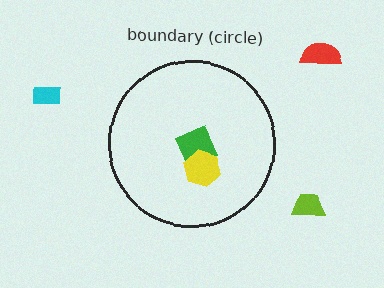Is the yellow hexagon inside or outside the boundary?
Inside.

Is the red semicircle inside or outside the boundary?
Outside.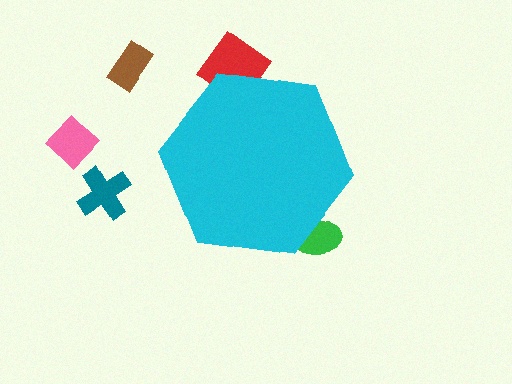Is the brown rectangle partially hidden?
No, the brown rectangle is fully visible.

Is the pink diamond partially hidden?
No, the pink diamond is fully visible.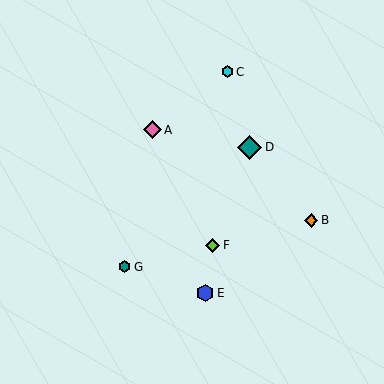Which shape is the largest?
The teal diamond (labeled D) is the largest.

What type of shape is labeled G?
Shape G is a teal hexagon.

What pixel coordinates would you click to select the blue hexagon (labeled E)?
Click at (205, 293) to select the blue hexagon E.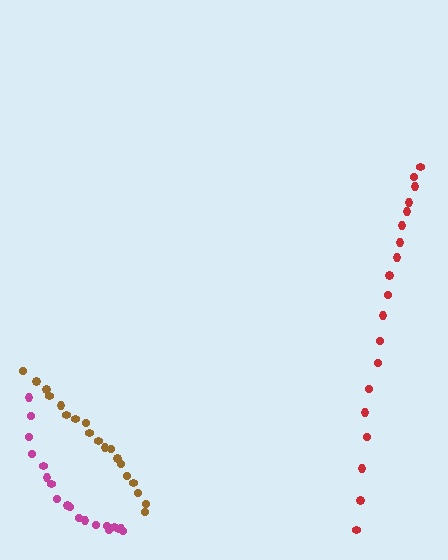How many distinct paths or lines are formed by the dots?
There are 3 distinct paths.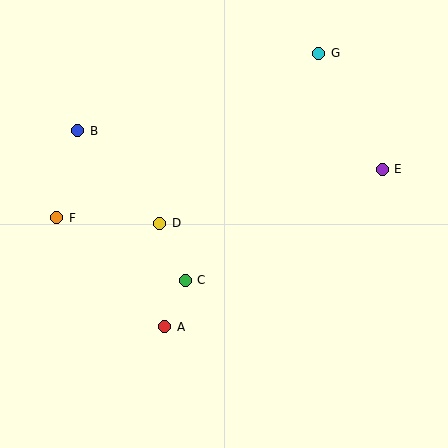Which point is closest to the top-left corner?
Point B is closest to the top-left corner.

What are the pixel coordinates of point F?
Point F is at (57, 218).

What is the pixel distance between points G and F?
The distance between G and F is 309 pixels.